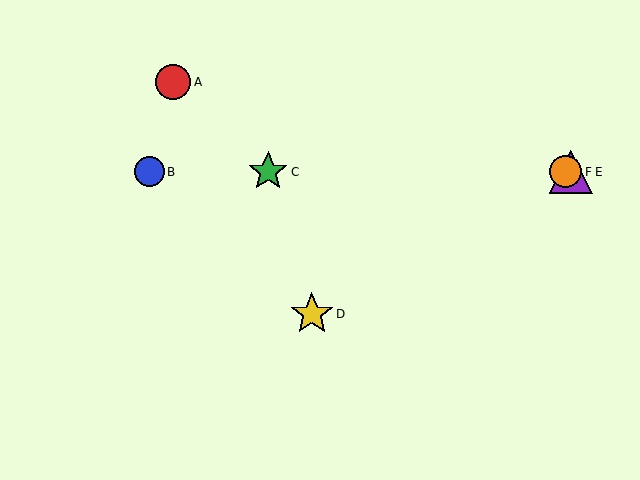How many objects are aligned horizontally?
4 objects (B, C, E, F) are aligned horizontally.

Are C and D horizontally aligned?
No, C is at y≈172 and D is at y≈314.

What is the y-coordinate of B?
Object B is at y≈172.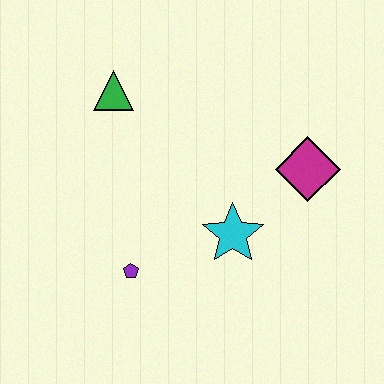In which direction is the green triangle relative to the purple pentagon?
The green triangle is above the purple pentagon.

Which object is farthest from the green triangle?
The magenta diamond is farthest from the green triangle.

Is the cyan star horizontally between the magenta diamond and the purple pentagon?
Yes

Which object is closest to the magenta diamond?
The cyan star is closest to the magenta diamond.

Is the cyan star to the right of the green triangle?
Yes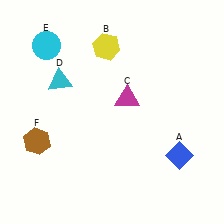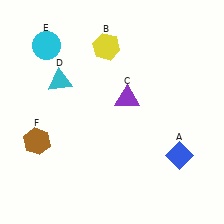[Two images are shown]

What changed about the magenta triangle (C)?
In Image 1, C is magenta. In Image 2, it changed to purple.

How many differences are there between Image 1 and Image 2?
There is 1 difference between the two images.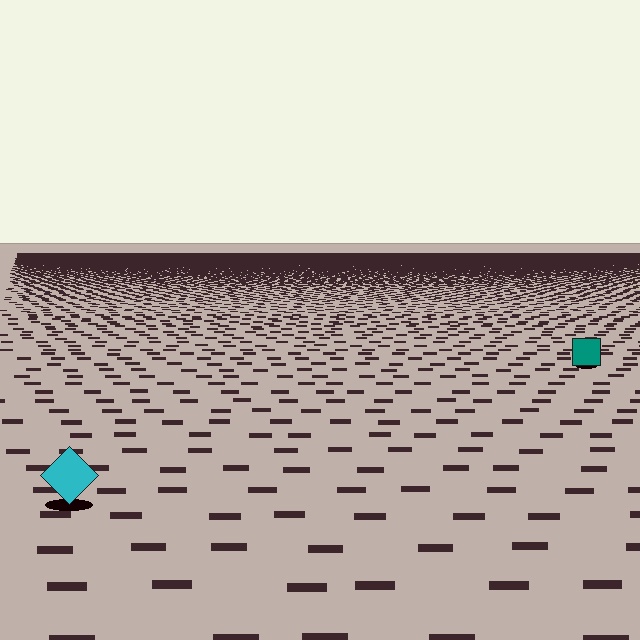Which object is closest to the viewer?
The cyan diamond is closest. The texture marks near it are larger and more spread out.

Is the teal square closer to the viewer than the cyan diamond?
No. The cyan diamond is closer — you can tell from the texture gradient: the ground texture is coarser near it.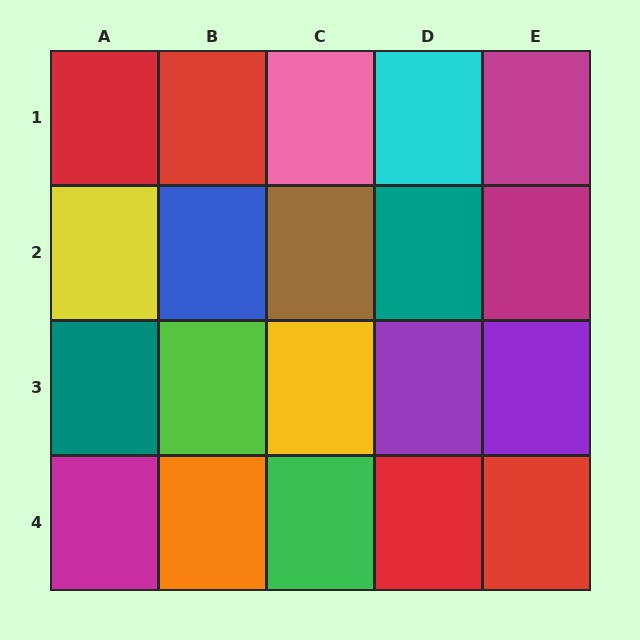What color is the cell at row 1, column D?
Cyan.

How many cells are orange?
1 cell is orange.